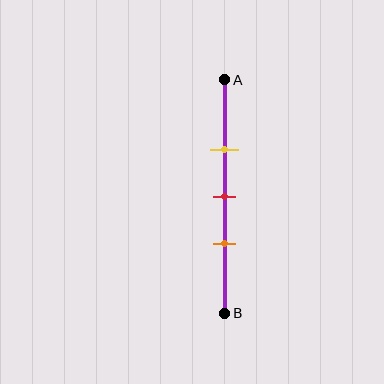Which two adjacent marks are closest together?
The red and orange marks are the closest adjacent pair.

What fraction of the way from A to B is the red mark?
The red mark is approximately 50% (0.5) of the way from A to B.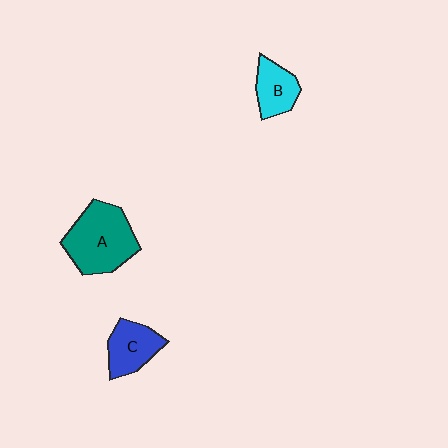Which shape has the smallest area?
Shape B (cyan).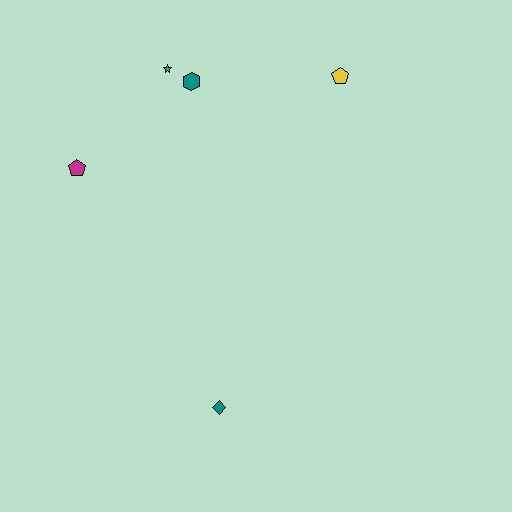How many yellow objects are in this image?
There is 1 yellow object.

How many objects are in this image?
There are 5 objects.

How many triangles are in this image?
There are no triangles.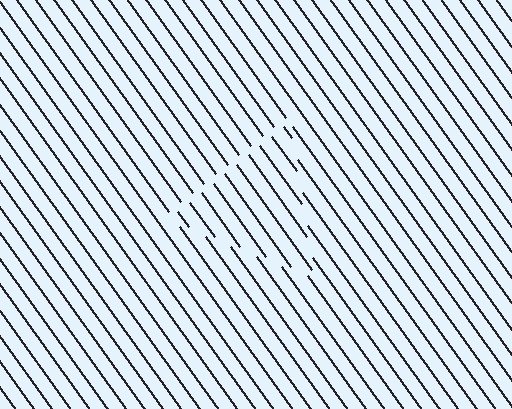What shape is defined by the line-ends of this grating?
An illusory triangle. The interior of the shape contains the same grating, shifted by half a period — the contour is defined by the phase discontinuity where line-ends from the inner and outer gratings abut.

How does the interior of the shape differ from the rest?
The interior of the shape contains the same grating, shifted by half a period — the contour is defined by the phase discontinuity where line-ends from the inner and outer gratings abut.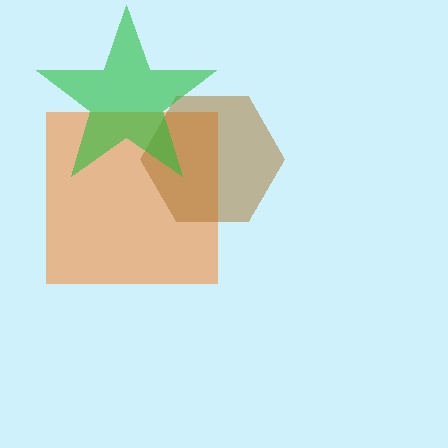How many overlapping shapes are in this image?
There are 3 overlapping shapes in the image.